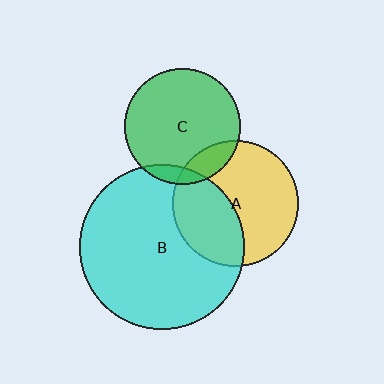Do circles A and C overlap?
Yes.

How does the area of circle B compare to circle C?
Approximately 2.0 times.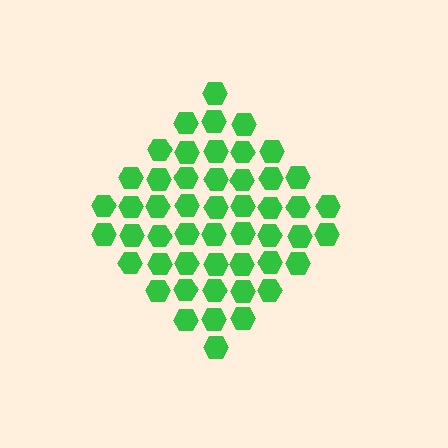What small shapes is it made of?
It is made of small hexagons.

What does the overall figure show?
The overall figure shows a diamond.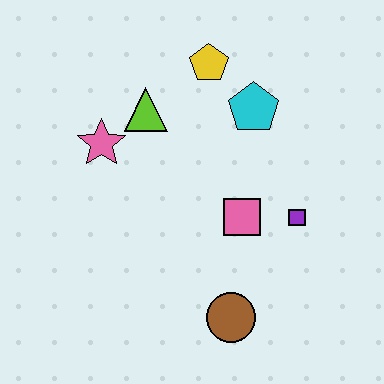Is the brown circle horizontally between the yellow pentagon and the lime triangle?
No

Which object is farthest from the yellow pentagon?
The brown circle is farthest from the yellow pentagon.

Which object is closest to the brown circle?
The pink square is closest to the brown circle.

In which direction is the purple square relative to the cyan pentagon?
The purple square is below the cyan pentagon.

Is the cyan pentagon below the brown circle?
No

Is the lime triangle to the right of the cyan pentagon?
No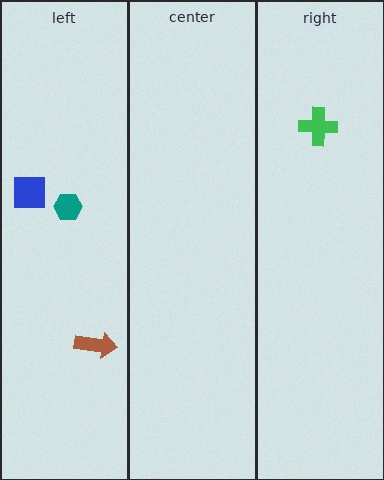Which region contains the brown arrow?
The left region.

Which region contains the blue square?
The left region.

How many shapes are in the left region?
3.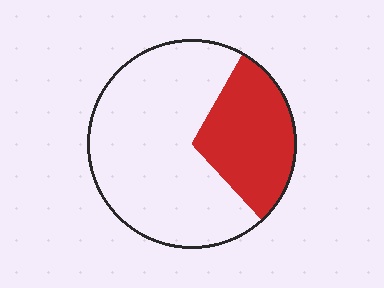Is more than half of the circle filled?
No.